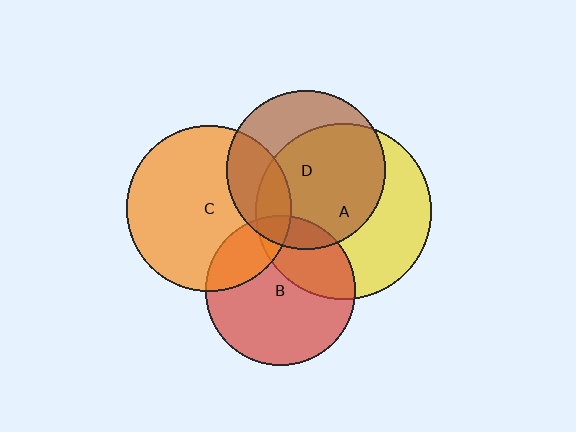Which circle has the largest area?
Circle A (yellow).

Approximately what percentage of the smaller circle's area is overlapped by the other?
Approximately 10%.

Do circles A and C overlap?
Yes.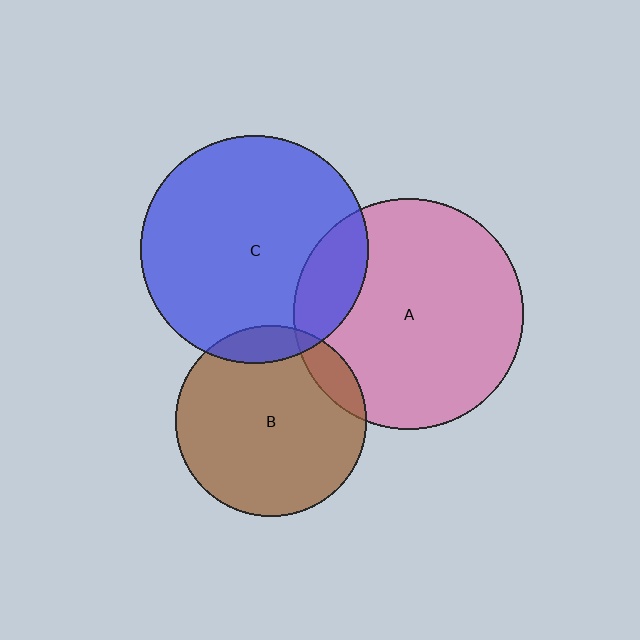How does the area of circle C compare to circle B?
Approximately 1.4 times.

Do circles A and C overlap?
Yes.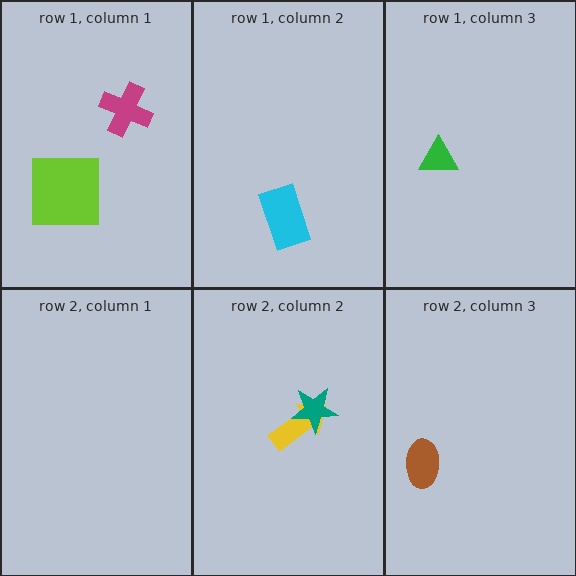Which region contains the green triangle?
The row 1, column 3 region.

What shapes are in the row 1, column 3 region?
The green triangle.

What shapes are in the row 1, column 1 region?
The lime square, the magenta cross.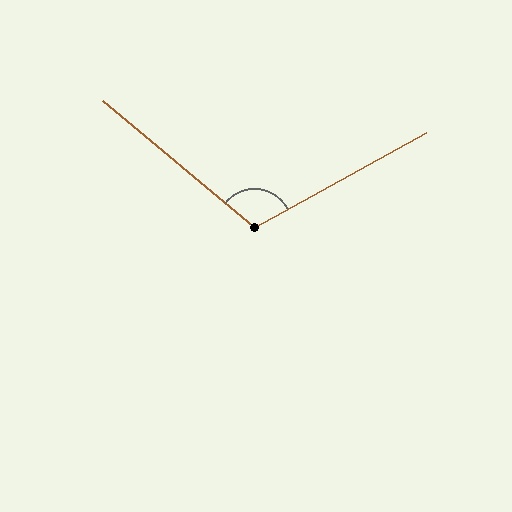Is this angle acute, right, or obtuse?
It is obtuse.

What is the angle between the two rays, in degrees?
Approximately 112 degrees.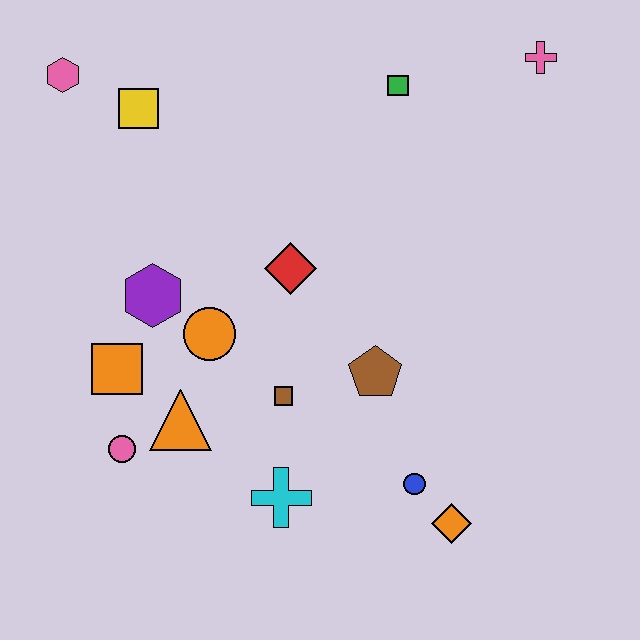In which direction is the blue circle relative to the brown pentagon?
The blue circle is below the brown pentagon.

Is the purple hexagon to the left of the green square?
Yes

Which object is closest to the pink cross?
The green square is closest to the pink cross.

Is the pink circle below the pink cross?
Yes